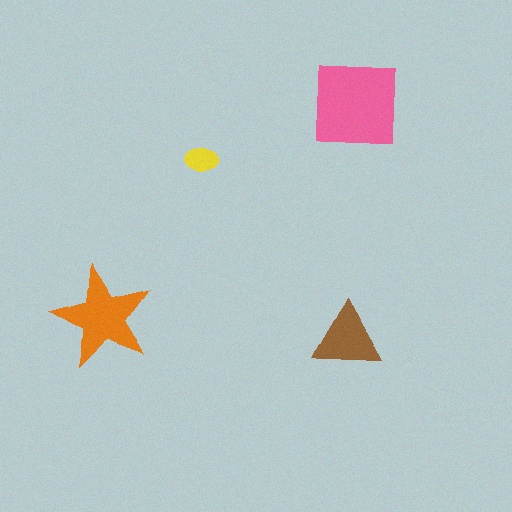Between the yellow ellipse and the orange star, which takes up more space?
The orange star.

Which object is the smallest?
The yellow ellipse.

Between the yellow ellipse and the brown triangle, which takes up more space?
The brown triangle.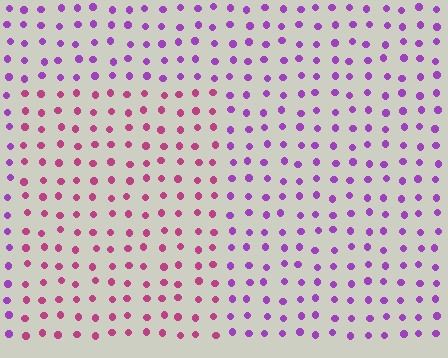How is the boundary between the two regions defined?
The boundary is defined purely by a slight shift in hue (about 43 degrees). Spacing, size, and orientation are identical on both sides.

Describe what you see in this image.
The image is filled with small purple elements in a uniform arrangement. A rectangle-shaped region is visible where the elements are tinted to a slightly different hue, forming a subtle color boundary.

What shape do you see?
I see a rectangle.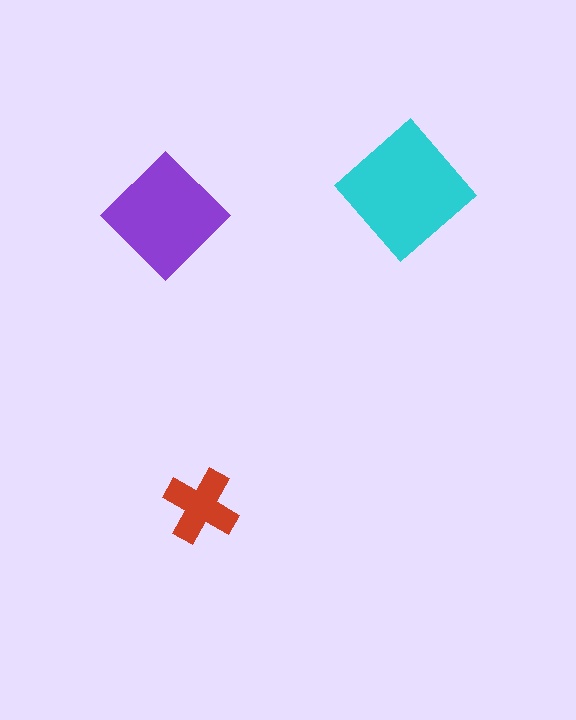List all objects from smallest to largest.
The red cross, the purple diamond, the cyan diamond.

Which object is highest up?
The cyan diamond is topmost.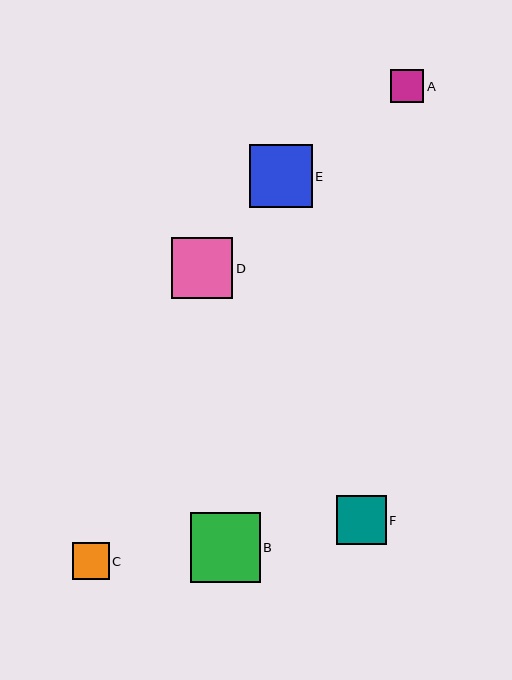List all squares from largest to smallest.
From largest to smallest: B, E, D, F, C, A.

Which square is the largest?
Square B is the largest with a size of approximately 70 pixels.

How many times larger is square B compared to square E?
Square B is approximately 1.1 times the size of square E.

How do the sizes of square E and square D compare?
Square E and square D are approximately the same size.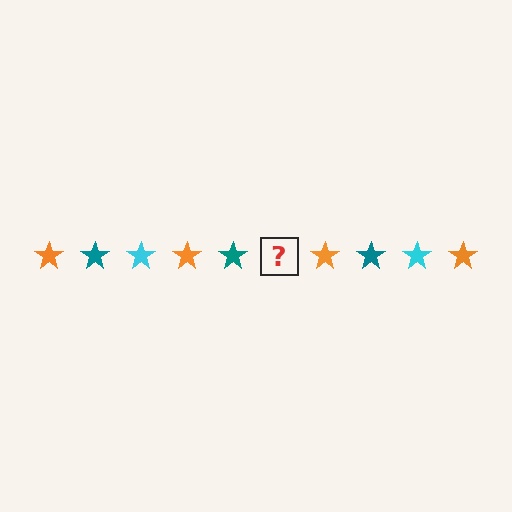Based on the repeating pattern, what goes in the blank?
The blank should be a cyan star.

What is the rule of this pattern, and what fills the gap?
The rule is that the pattern cycles through orange, teal, cyan stars. The gap should be filled with a cyan star.